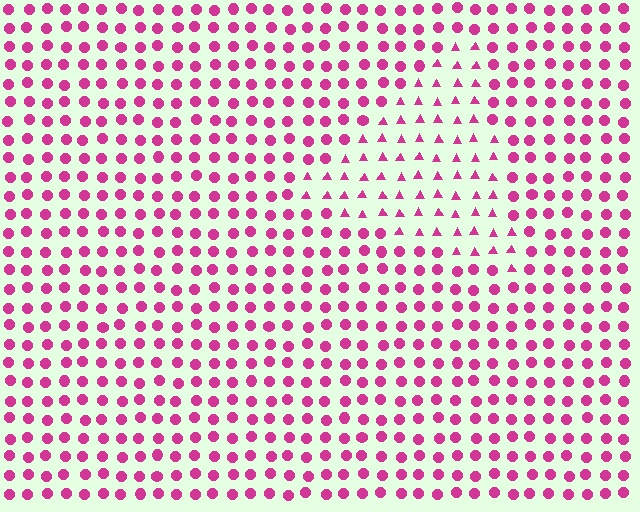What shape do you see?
I see a triangle.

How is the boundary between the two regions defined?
The boundary is defined by a change in element shape: triangles inside vs. circles outside. All elements share the same color and spacing.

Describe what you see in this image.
The image is filled with small magenta elements arranged in a uniform grid. A triangle-shaped region contains triangles, while the surrounding area contains circles. The boundary is defined purely by the change in element shape.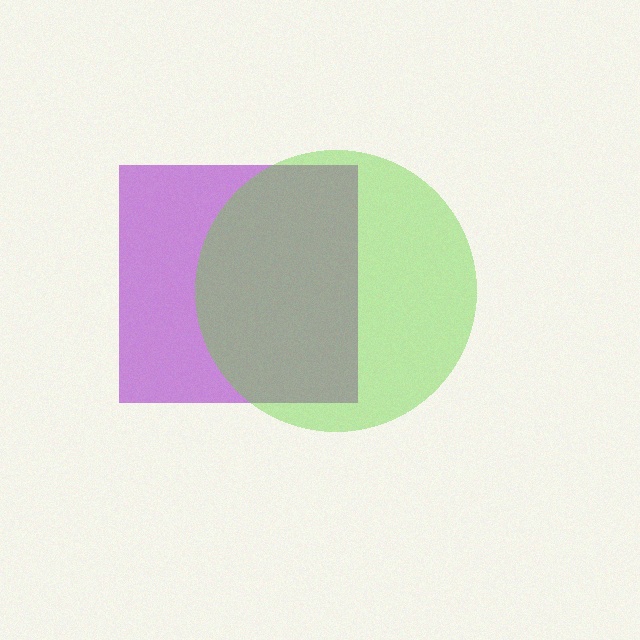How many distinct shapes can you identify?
There are 2 distinct shapes: a purple square, a lime circle.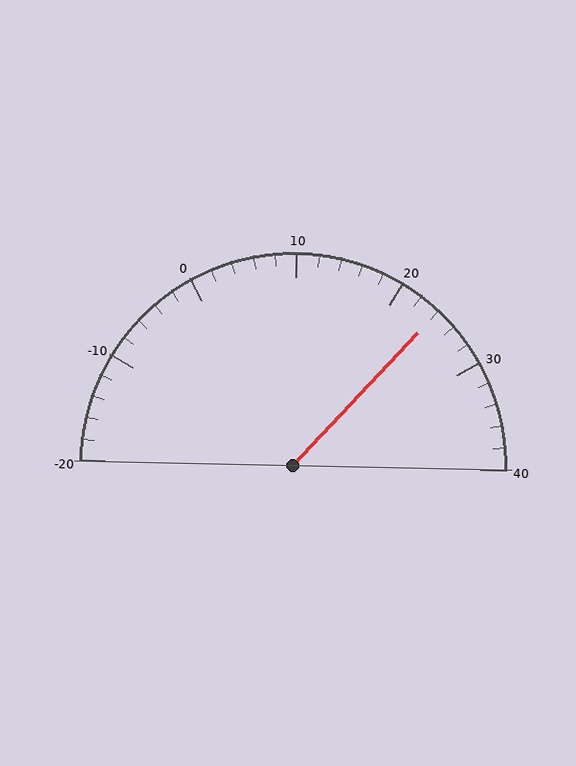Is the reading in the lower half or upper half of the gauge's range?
The reading is in the upper half of the range (-20 to 40).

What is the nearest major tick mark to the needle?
The nearest major tick mark is 20.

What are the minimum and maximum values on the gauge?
The gauge ranges from -20 to 40.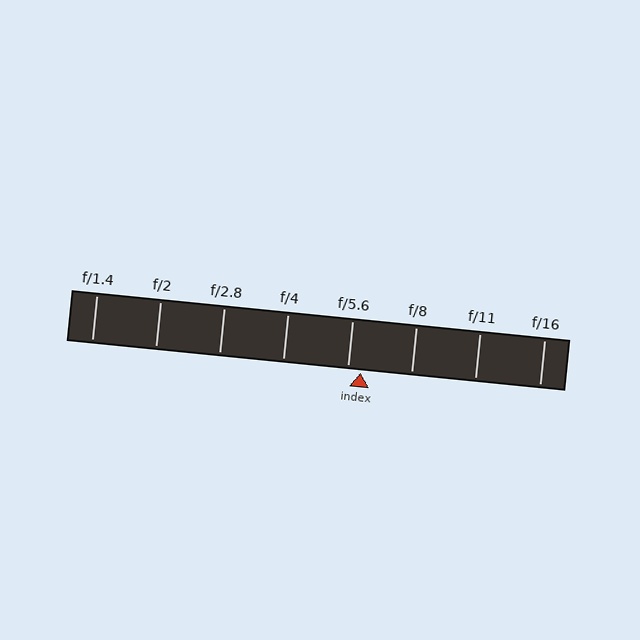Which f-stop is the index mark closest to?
The index mark is closest to f/5.6.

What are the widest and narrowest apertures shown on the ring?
The widest aperture shown is f/1.4 and the narrowest is f/16.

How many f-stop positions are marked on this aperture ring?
There are 8 f-stop positions marked.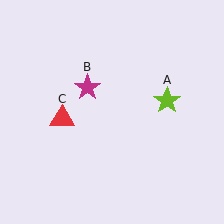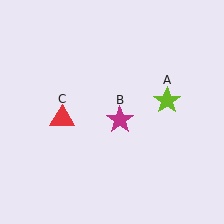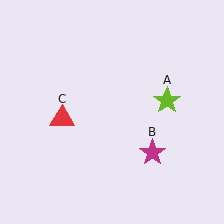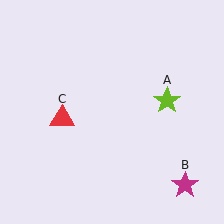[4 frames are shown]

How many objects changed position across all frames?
1 object changed position: magenta star (object B).